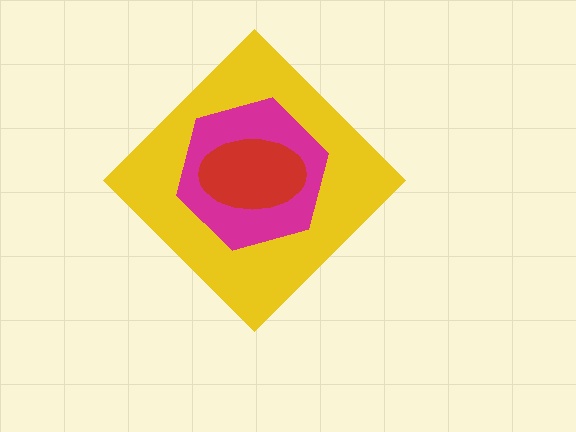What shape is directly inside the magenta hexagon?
The red ellipse.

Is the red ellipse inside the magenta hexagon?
Yes.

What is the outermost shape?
The yellow diamond.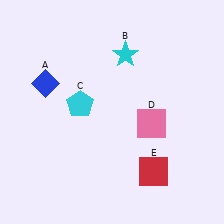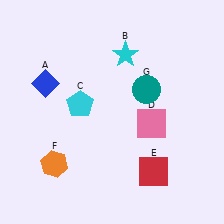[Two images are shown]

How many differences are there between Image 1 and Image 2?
There are 2 differences between the two images.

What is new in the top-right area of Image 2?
A teal circle (G) was added in the top-right area of Image 2.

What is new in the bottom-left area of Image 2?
An orange hexagon (F) was added in the bottom-left area of Image 2.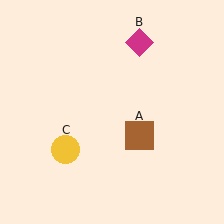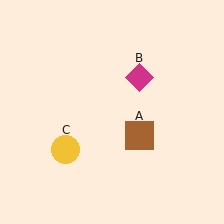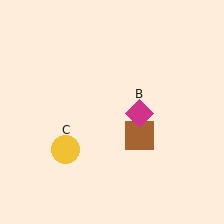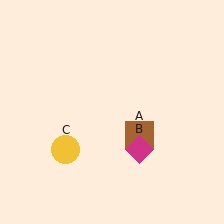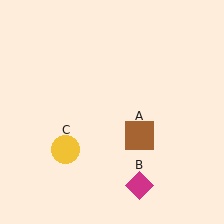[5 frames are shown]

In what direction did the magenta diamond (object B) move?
The magenta diamond (object B) moved down.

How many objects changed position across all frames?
1 object changed position: magenta diamond (object B).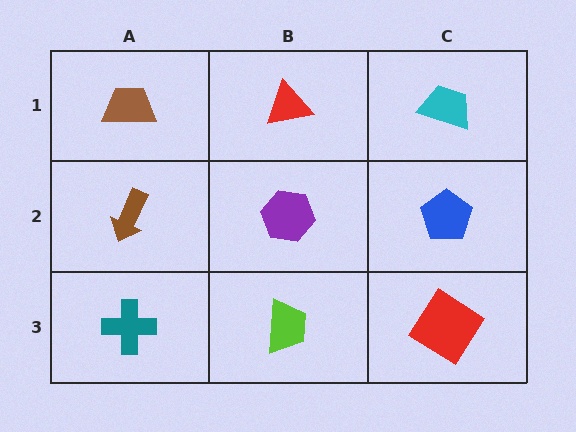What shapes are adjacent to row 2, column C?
A cyan trapezoid (row 1, column C), a red diamond (row 3, column C), a purple hexagon (row 2, column B).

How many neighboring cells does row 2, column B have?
4.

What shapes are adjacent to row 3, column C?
A blue pentagon (row 2, column C), a lime trapezoid (row 3, column B).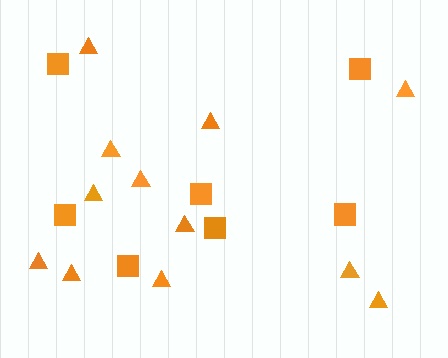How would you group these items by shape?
There are 2 groups: one group of triangles (12) and one group of squares (7).